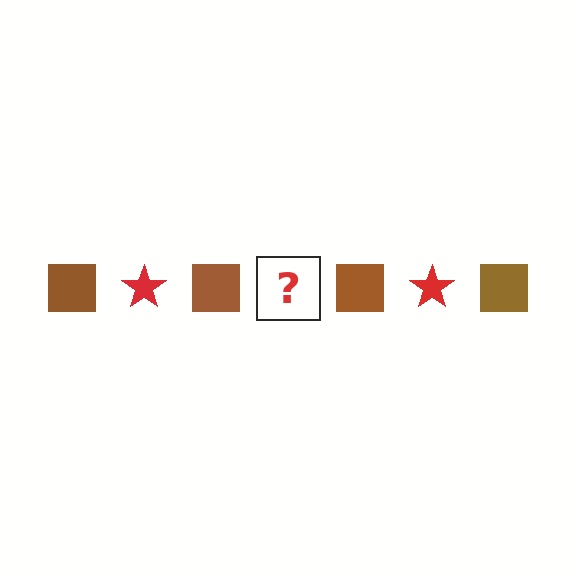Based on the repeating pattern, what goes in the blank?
The blank should be a red star.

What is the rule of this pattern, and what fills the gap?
The rule is that the pattern alternates between brown square and red star. The gap should be filled with a red star.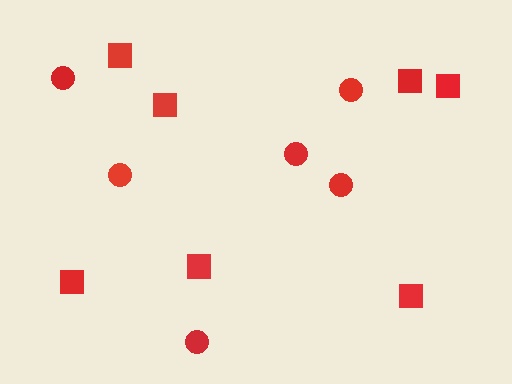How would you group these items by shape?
There are 2 groups: one group of squares (7) and one group of circles (6).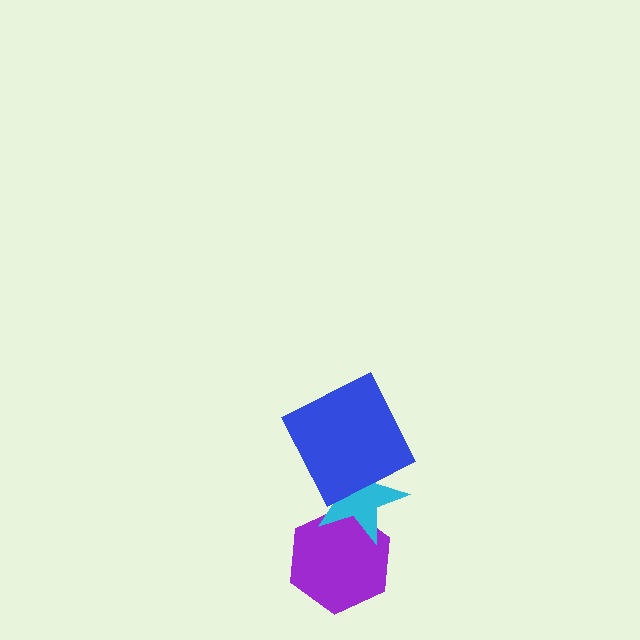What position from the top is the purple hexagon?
The purple hexagon is 3rd from the top.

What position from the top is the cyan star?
The cyan star is 2nd from the top.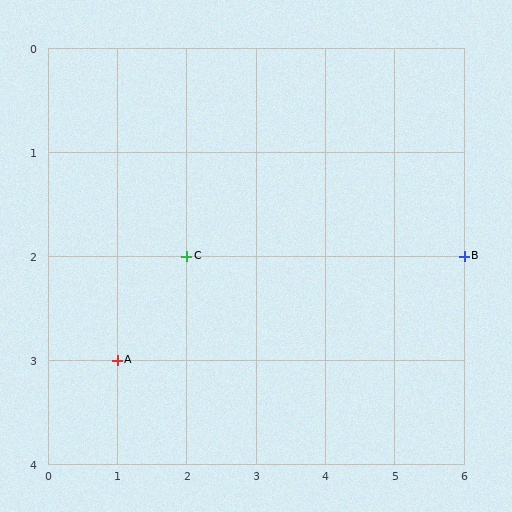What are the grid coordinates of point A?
Point A is at grid coordinates (1, 3).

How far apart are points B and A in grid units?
Points B and A are 5 columns and 1 row apart (about 5.1 grid units diagonally).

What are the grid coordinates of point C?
Point C is at grid coordinates (2, 2).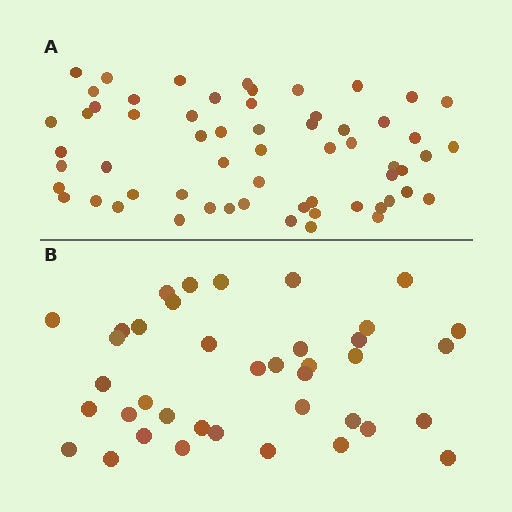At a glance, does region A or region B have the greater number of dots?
Region A (the top region) has more dots.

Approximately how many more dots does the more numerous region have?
Region A has approximately 20 more dots than region B.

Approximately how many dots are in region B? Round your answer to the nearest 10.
About 40 dots. (The exact count is 39, which rounds to 40.)